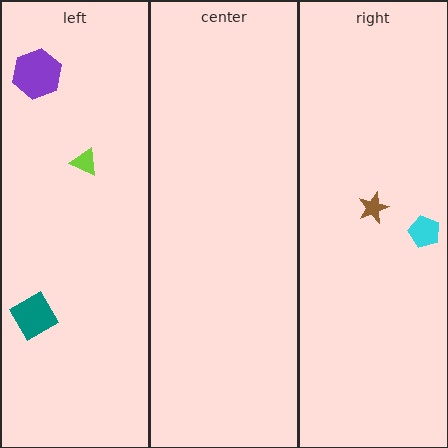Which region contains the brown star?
The right region.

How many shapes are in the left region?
3.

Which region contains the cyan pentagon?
The right region.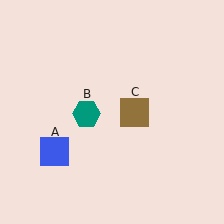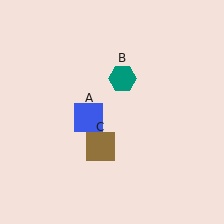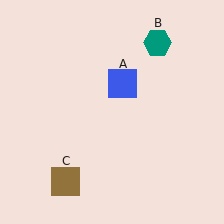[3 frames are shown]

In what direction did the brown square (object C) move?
The brown square (object C) moved down and to the left.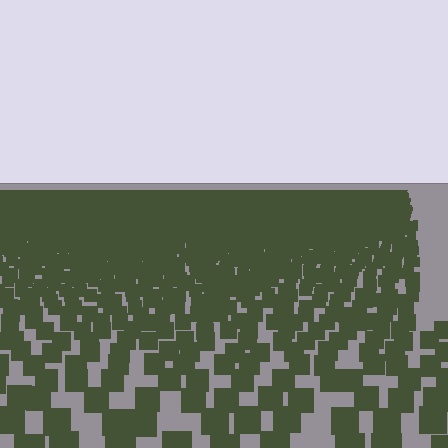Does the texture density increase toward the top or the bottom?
Density increases toward the top.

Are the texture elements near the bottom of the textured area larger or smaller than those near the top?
Larger. Near the bottom, elements are closer to the viewer and appear at a bigger on-screen size.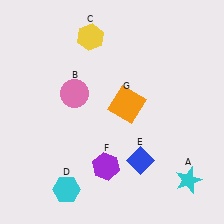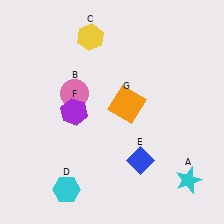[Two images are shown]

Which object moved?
The purple hexagon (F) moved up.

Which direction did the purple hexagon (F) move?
The purple hexagon (F) moved up.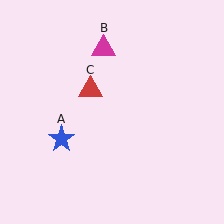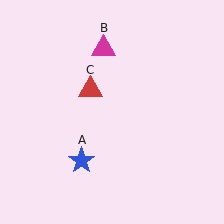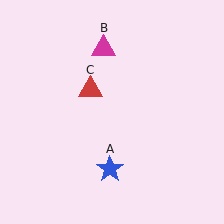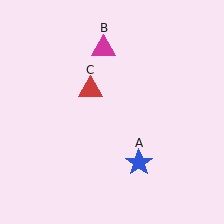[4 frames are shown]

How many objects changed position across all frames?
1 object changed position: blue star (object A).